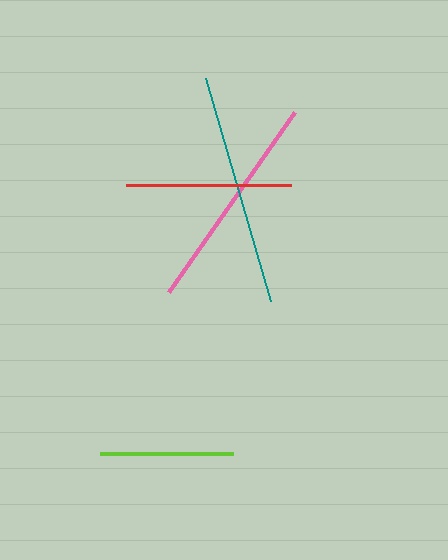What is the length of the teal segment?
The teal segment is approximately 232 pixels long.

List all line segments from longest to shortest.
From longest to shortest: teal, pink, red, lime.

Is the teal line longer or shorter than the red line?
The teal line is longer than the red line.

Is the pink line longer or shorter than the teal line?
The teal line is longer than the pink line.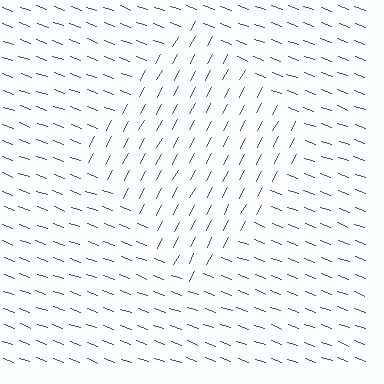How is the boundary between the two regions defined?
The boundary is defined purely by a change in line orientation (approximately 82 degrees difference). All lines are the same color and thickness.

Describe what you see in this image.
The image is filled with small blue line segments. A diamond region in the image has lines oriented differently from the surrounding lines, creating a visible texture boundary.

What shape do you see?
I see a diamond.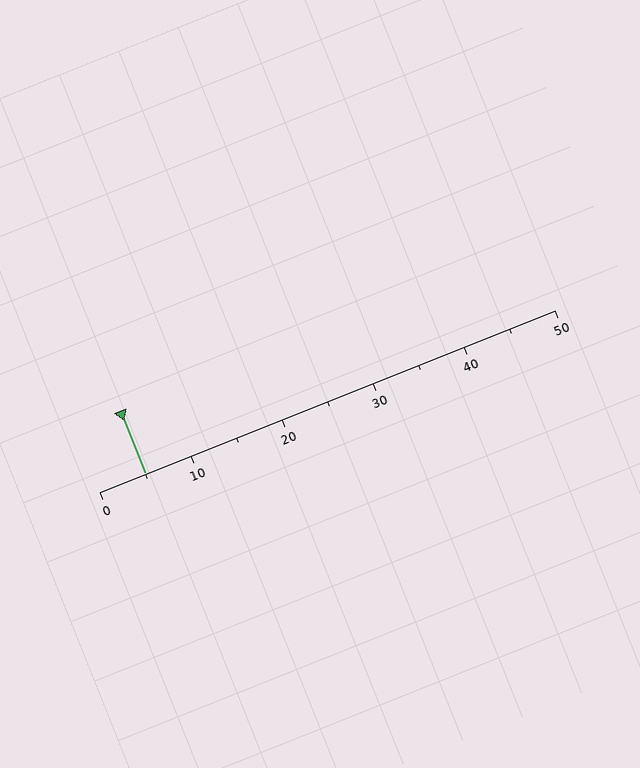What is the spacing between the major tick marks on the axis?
The major ticks are spaced 10 apart.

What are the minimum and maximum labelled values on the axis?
The axis runs from 0 to 50.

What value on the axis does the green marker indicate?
The marker indicates approximately 5.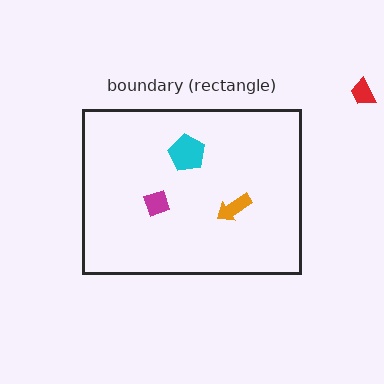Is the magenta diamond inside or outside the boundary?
Inside.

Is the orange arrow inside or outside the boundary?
Inside.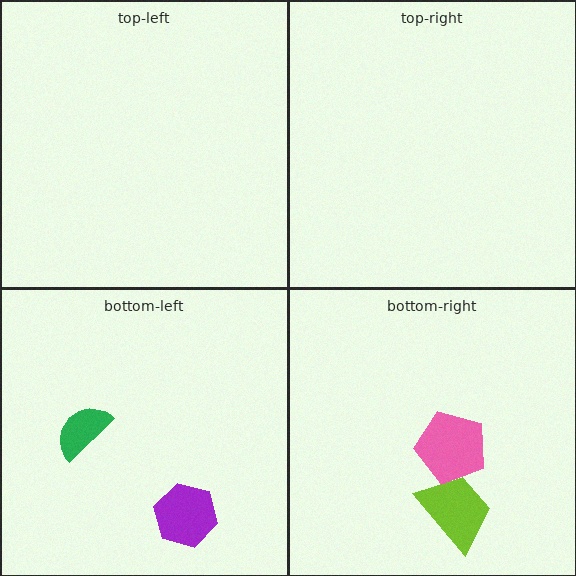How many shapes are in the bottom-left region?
2.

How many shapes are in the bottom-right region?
2.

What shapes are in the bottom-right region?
The lime trapezoid, the pink pentagon.